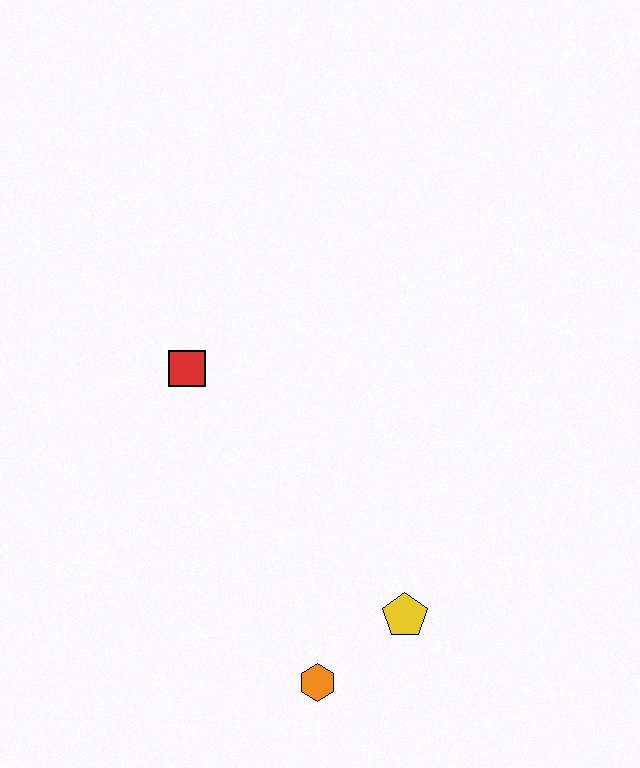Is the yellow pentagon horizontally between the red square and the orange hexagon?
No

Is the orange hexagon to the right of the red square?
Yes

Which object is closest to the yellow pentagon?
The orange hexagon is closest to the yellow pentagon.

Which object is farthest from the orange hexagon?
The red square is farthest from the orange hexagon.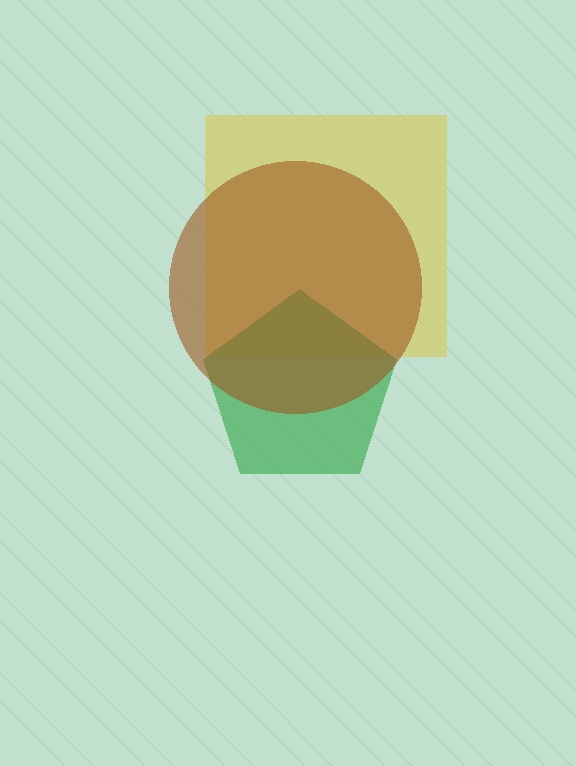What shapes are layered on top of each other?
The layered shapes are: a yellow square, a green pentagon, a brown circle.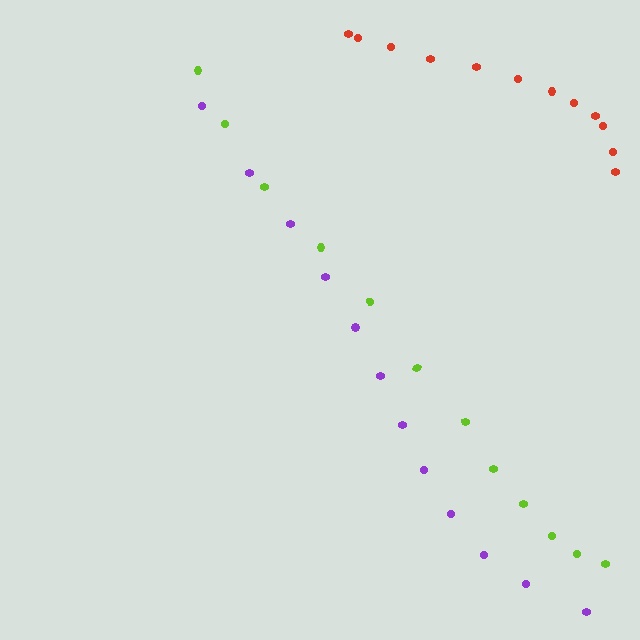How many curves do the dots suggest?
There are 3 distinct paths.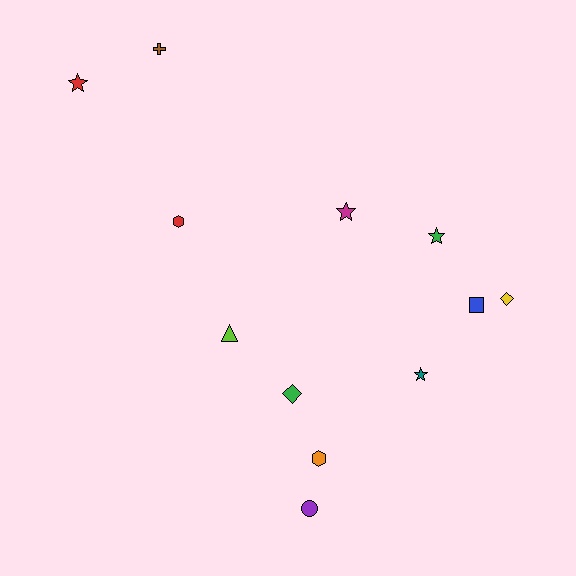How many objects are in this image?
There are 12 objects.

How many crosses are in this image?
There is 1 cross.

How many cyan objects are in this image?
There are no cyan objects.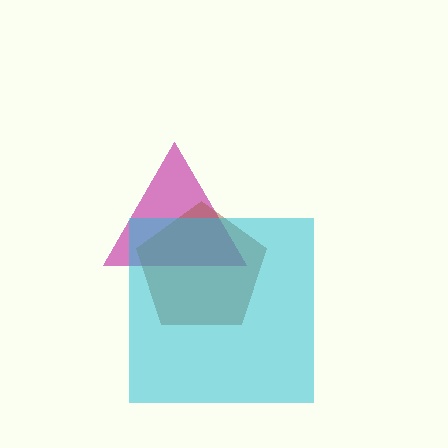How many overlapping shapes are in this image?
There are 3 overlapping shapes in the image.